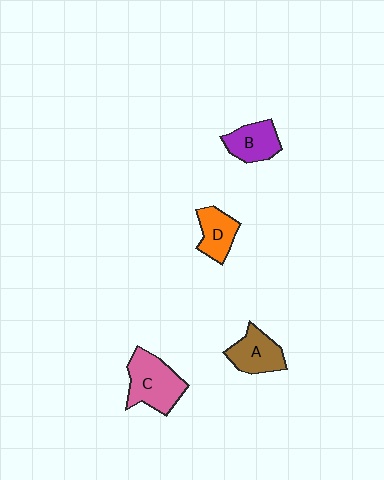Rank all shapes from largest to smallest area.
From largest to smallest: C (pink), A (brown), B (purple), D (orange).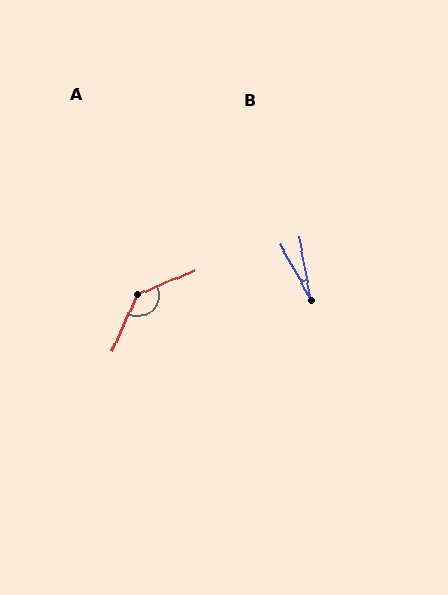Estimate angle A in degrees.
Approximately 137 degrees.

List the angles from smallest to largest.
B (18°), A (137°).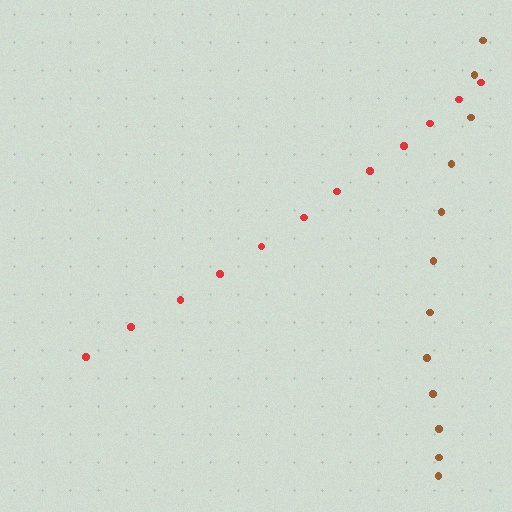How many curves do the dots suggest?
There are 2 distinct paths.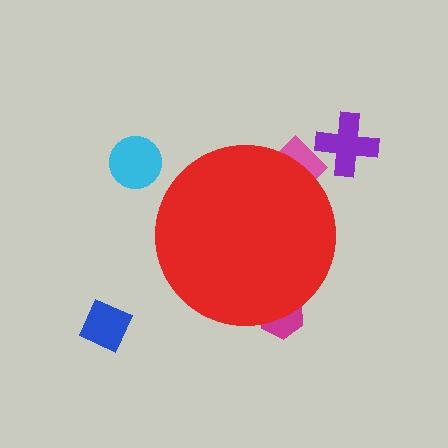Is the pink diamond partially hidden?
Yes, the pink diamond is partially hidden behind the red circle.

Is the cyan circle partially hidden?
No, the cyan circle is fully visible.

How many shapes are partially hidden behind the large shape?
2 shapes are partially hidden.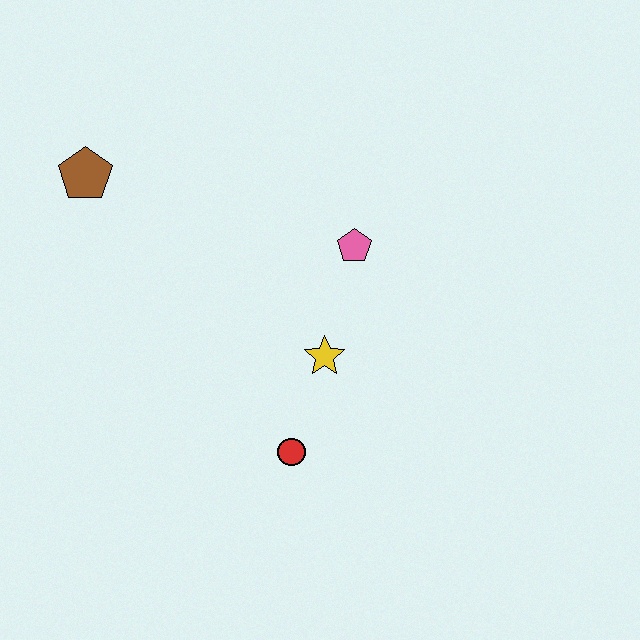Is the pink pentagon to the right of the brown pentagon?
Yes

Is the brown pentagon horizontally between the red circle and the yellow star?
No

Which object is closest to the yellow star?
The red circle is closest to the yellow star.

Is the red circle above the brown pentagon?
No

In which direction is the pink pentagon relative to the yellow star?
The pink pentagon is above the yellow star.